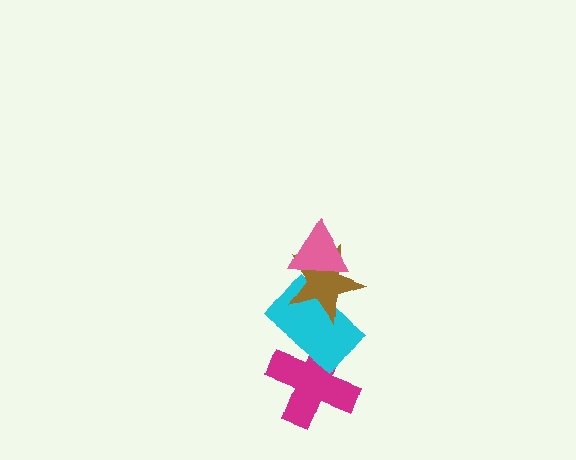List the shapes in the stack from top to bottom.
From top to bottom: the pink triangle, the brown star, the cyan rectangle, the magenta cross.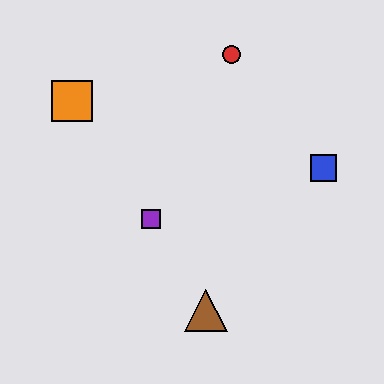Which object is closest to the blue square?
The red circle is closest to the blue square.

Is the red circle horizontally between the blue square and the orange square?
Yes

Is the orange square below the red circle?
Yes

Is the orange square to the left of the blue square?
Yes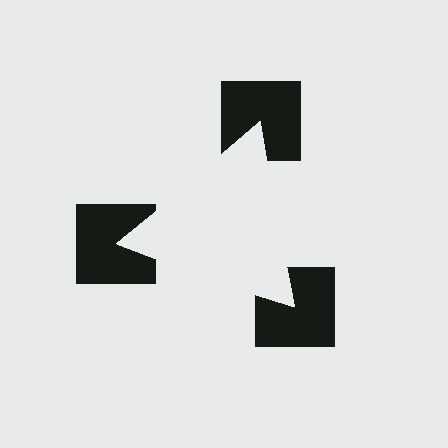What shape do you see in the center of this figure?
An illusory triangle — its edges are inferred from the aligned wedge cuts in the notched squares, not physically drawn.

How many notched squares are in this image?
There are 3 — one at each vertex of the illusory triangle.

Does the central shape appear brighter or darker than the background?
It typically appears slightly brighter than the background, even though no actual brightness change is drawn.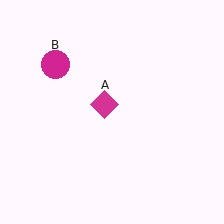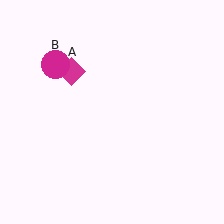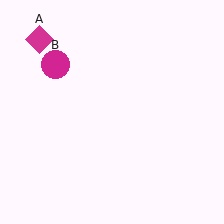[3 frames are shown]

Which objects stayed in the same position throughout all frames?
Magenta circle (object B) remained stationary.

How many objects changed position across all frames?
1 object changed position: magenta diamond (object A).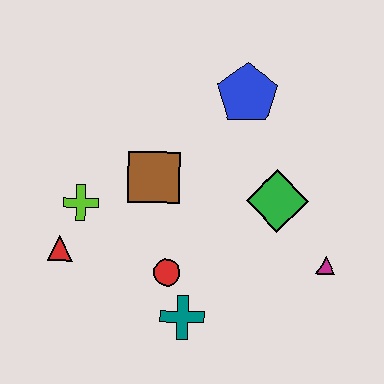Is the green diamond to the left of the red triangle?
No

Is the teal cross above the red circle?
No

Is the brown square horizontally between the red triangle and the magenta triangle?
Yes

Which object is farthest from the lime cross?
The magenta triangle is farthest from the lime cross.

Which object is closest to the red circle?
The teal cross is closest to the red circle.